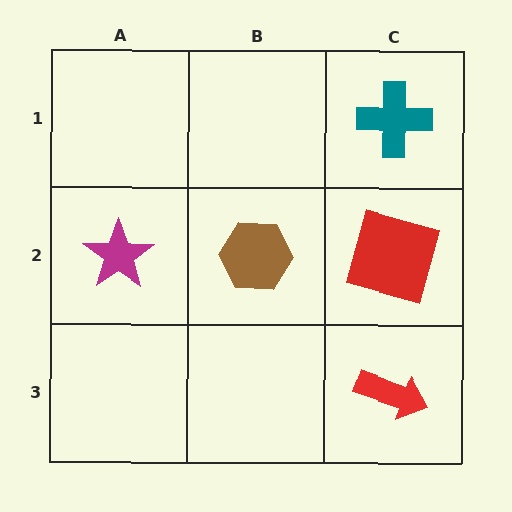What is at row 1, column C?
A teal cross.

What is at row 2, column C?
A red square.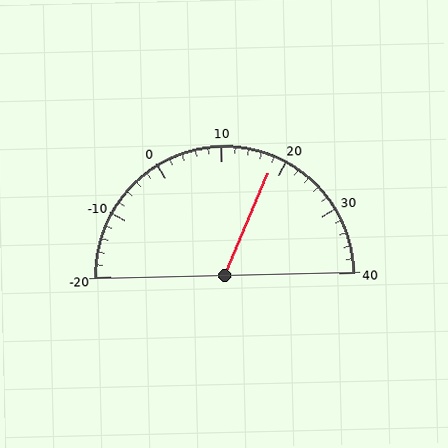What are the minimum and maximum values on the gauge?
The gauge ranges from -20 to 40.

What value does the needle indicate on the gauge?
The needle indicates approximately 18.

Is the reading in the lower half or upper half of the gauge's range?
The reading is in the upper half of the range (-20 to 40).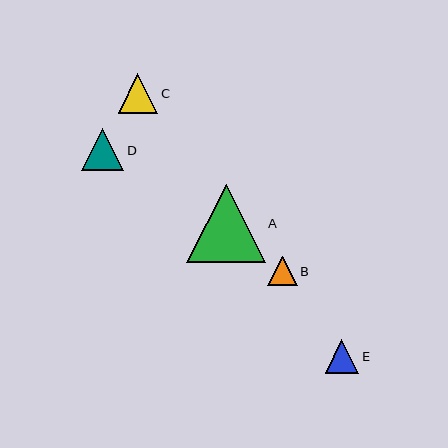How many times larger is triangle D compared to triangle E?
Triangle D is approximately 1.3 times the size of triangle E.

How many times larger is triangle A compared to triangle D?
Triangle A is approximately 1.9 times the size of triangle D.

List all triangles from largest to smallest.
From largest to smallest: A, D, C, E, B.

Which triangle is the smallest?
Triangle B is the smallest with a size of approximately 29 pixels.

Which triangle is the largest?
Triangle A is the largest with a size of approximately 79 pixels.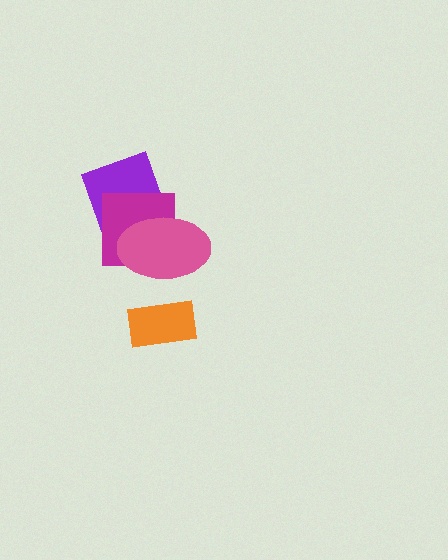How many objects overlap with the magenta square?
2 objects overlap with the magenta square.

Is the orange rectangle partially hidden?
No, no other shape covers it.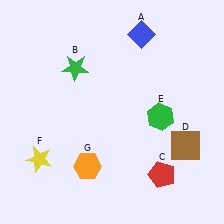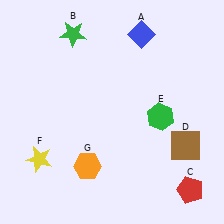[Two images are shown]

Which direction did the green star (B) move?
The green star (B) moved up.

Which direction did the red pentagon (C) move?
The red pentagon (C) moved right.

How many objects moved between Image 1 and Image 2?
2 objects moved between the two images.